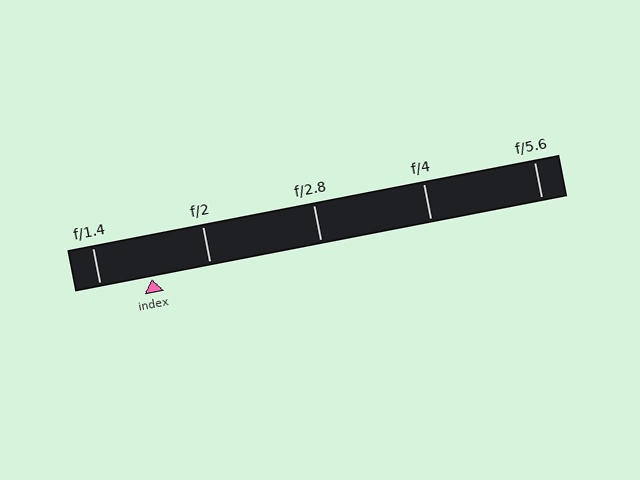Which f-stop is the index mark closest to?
The index mark is closest to f/1.4.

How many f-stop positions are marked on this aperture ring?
There are 5 f-stop positions marked.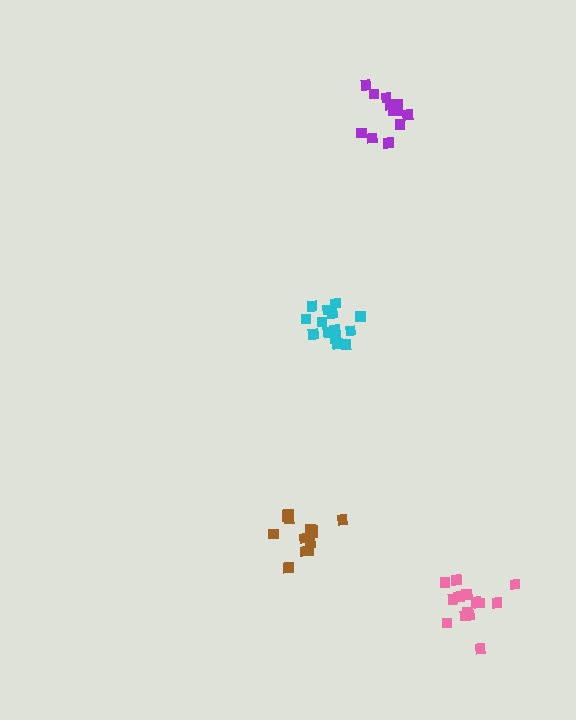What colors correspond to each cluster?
The clusters are colored: pink, purple, brown, cyan.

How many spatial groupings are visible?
There are 4 spatial groupings.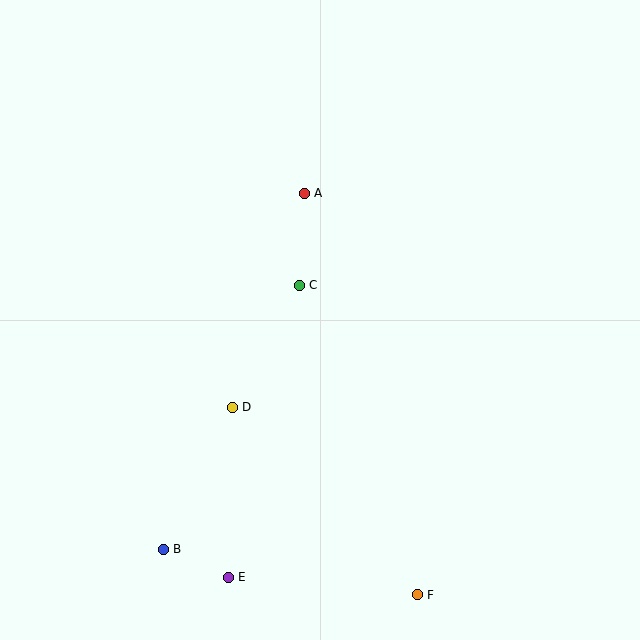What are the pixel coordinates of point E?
Point E is at (228, 577).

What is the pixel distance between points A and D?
The distance between A and D is 226 pixels.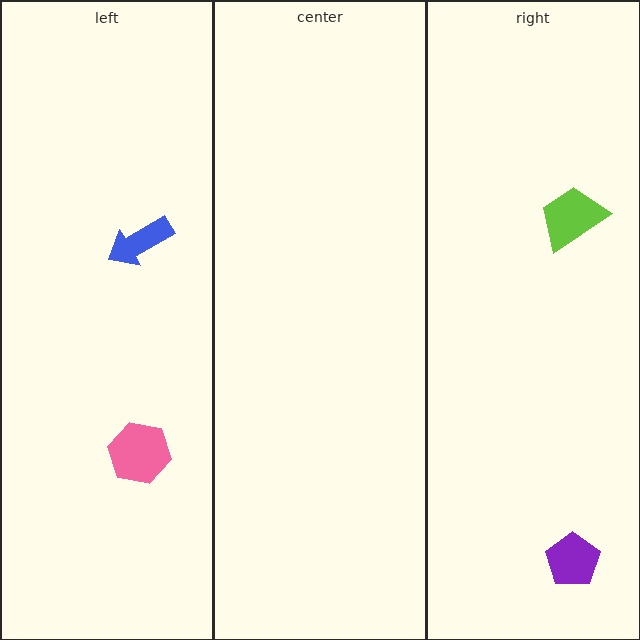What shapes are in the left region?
The pink hexagon, the blue arrow.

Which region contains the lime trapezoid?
The right region.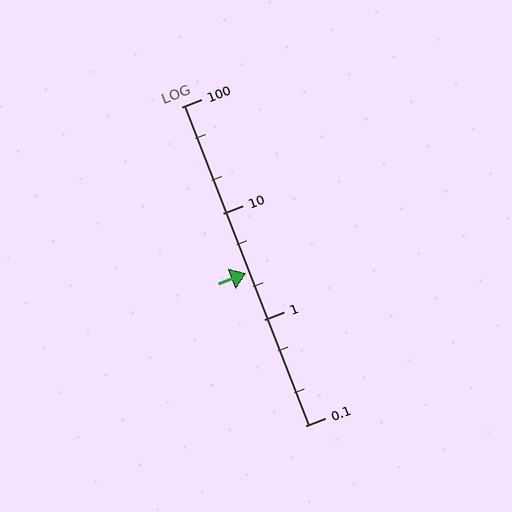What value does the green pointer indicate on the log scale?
The pointer indicates approximately 2.7.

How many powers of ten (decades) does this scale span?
The scale spans 3 decades, from 0.1 to 100.